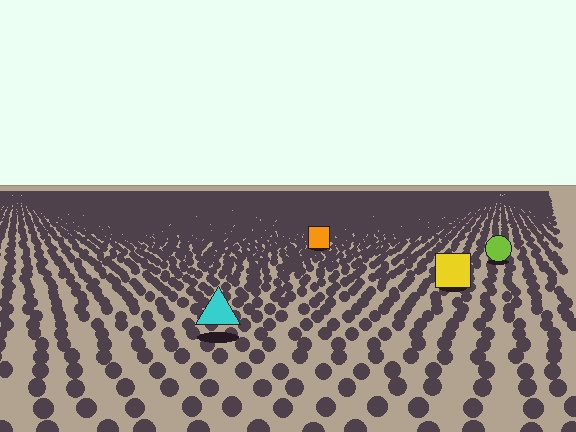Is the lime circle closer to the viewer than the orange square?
Yes. The lime circle is closer — you can tell from the texture gradient: the ground texture is coarser near it.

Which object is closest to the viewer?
The cyan triangle is closest. The texture marks near it are larger and more spread out.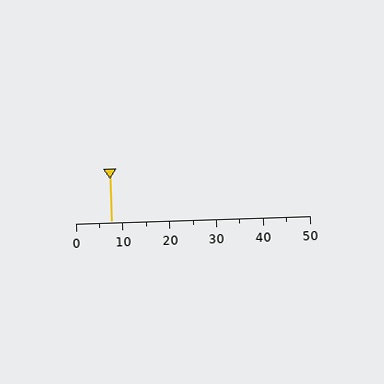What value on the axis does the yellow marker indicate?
The marker indicates approximately 7.5.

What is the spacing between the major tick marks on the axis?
The major ticks are spaced 10 apart.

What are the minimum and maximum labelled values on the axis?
The axis runs from 0 to 50.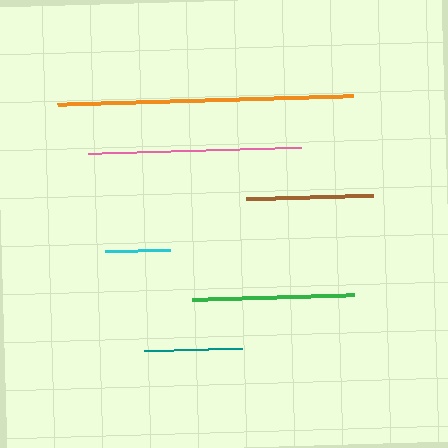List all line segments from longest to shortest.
From longest to shortest: orange, pink, green, brown, teal, cyan.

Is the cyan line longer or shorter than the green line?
The green line is longer than the cyan line.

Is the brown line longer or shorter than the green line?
The green line is longer than the brown line.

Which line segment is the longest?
The orange line is the longest at approximately 296 pixels.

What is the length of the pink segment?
The pink segment is approximately 214 pixels long.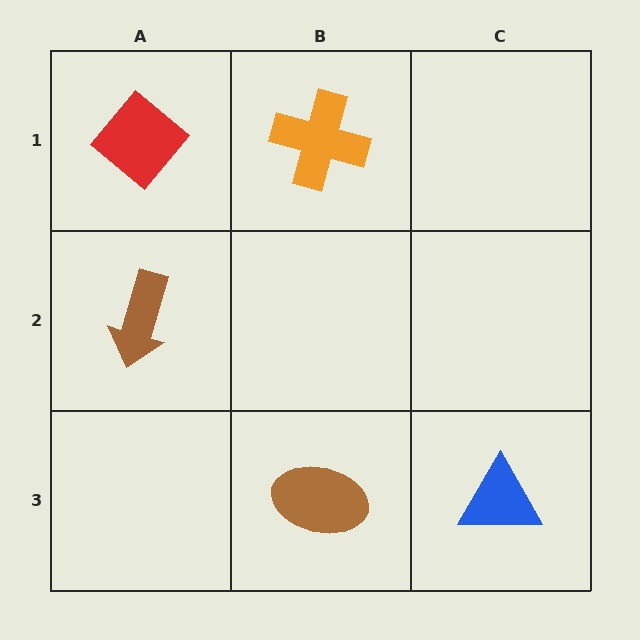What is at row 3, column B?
A brown ellipse.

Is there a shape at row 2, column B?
No, that cell is empty.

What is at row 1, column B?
An orange cross.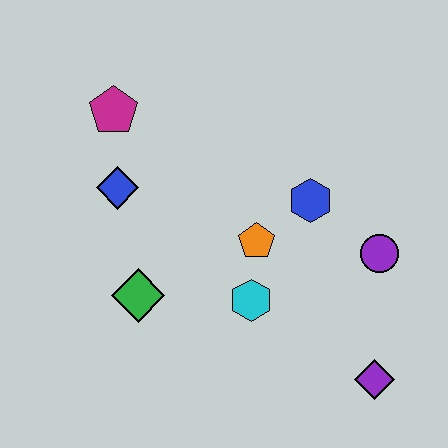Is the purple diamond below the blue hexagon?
Yes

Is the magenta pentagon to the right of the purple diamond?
No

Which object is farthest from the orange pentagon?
The magenta pentagon is farthest from the orange pentagon.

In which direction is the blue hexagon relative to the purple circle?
The blue hexagon is to the left of the purple circle.